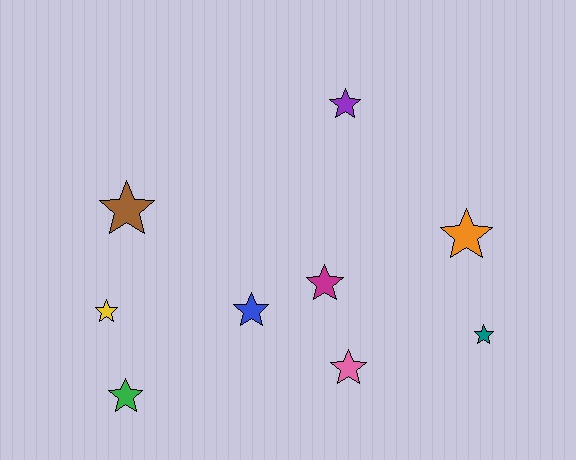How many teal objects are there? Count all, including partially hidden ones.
There is 1 teal object.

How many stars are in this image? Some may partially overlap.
There are 9 stars.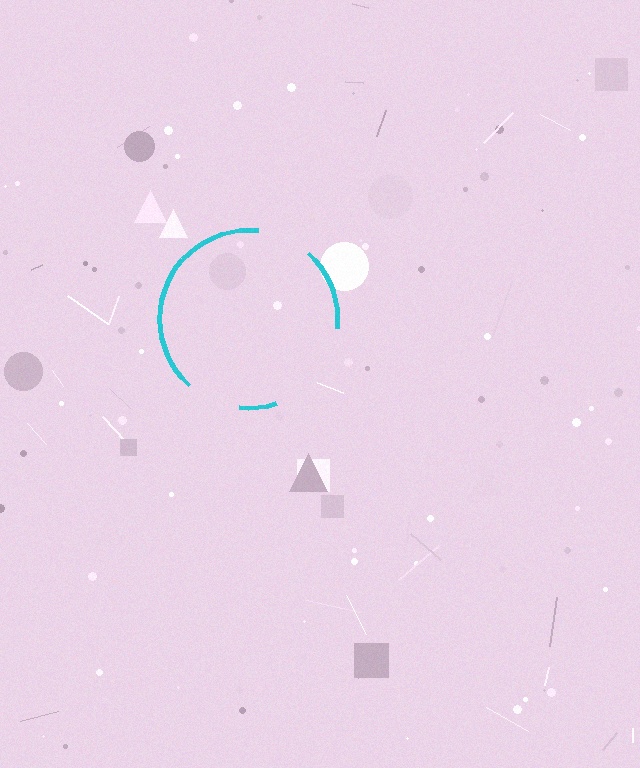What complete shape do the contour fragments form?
The contour fragments form a circle.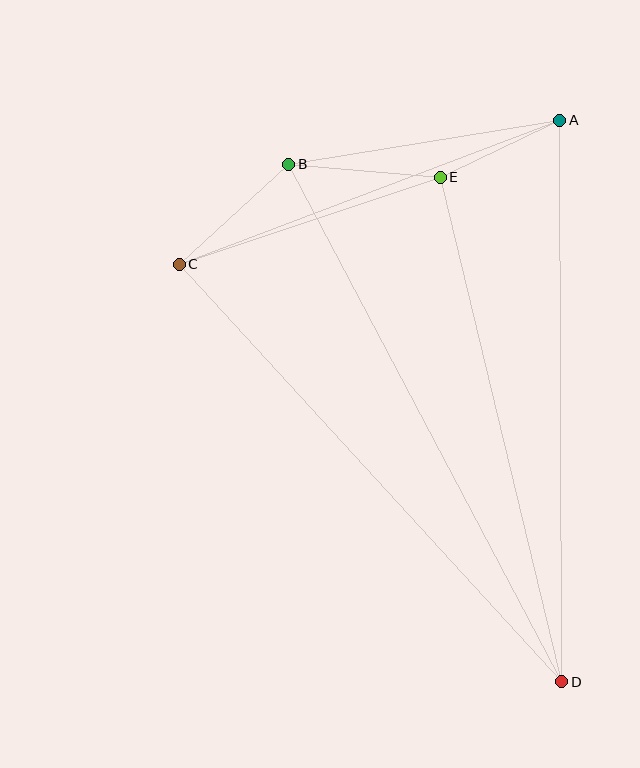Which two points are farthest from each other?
Points B and D are farthest from each other.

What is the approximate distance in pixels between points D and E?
The distance between D and E is approximately 519 pixels.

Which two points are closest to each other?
Points A and E are closest to each other.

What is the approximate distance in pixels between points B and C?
The distance between B and C is approximately 149 pixels.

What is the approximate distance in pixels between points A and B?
The distance between A and B is approximately 275 pixels.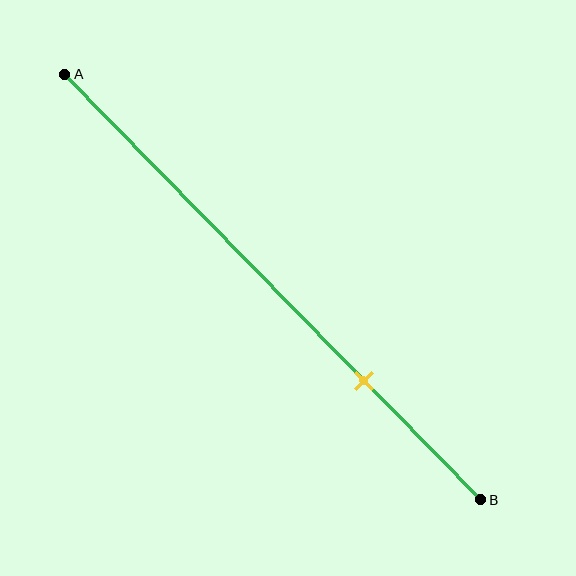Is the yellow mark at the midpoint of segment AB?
No, the mark is at about 70% from A, not at the 50% midpoint.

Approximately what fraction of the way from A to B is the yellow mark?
The yellow mark is approximately 70% of the way from A to B.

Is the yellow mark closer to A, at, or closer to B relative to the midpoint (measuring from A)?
The yellow mark is closer to point B than the midpoint of segment AB.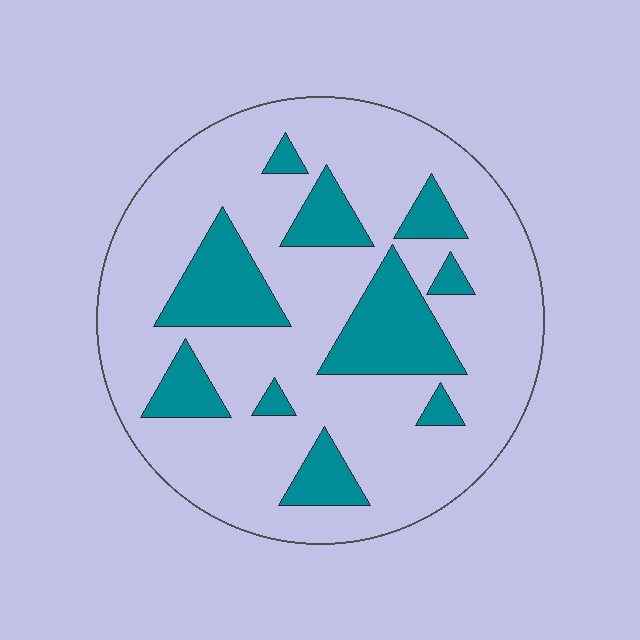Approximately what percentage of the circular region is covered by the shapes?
Approximately 25%.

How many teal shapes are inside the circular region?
10.